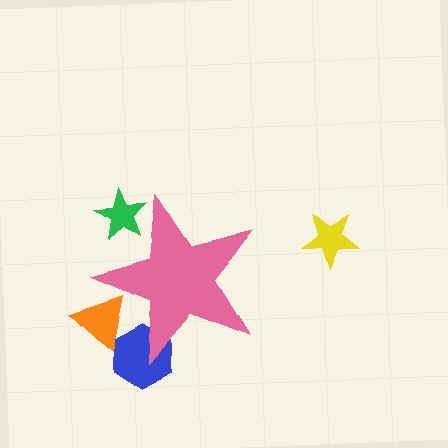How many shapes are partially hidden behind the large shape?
3 shapes are partially hidden.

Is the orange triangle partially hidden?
Yes, the orange triangle is partially hidden behind the pink star.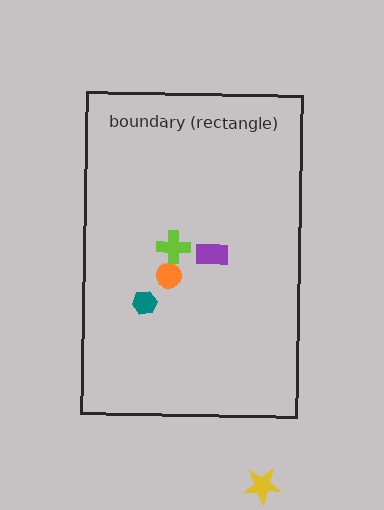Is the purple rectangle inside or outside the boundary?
Inside.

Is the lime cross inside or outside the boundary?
Inside.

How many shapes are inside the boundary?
4 inside, 1 outside.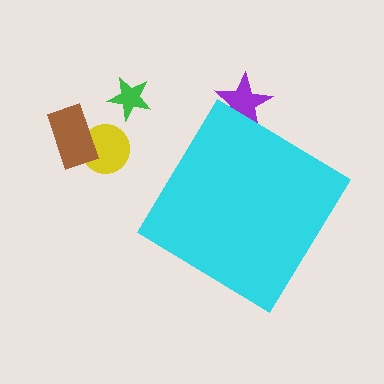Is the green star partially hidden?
No, the green star is fully visible.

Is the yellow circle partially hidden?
No, the yellow circle is fully visible.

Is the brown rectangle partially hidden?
No, the brown rectangle is fully visible.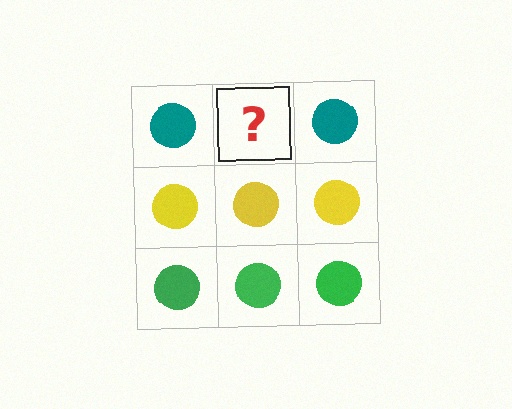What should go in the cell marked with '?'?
The missing cell should contain a teal circle.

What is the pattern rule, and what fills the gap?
The rule is that each row has a consistent color. The gap should be filled with a teal circle.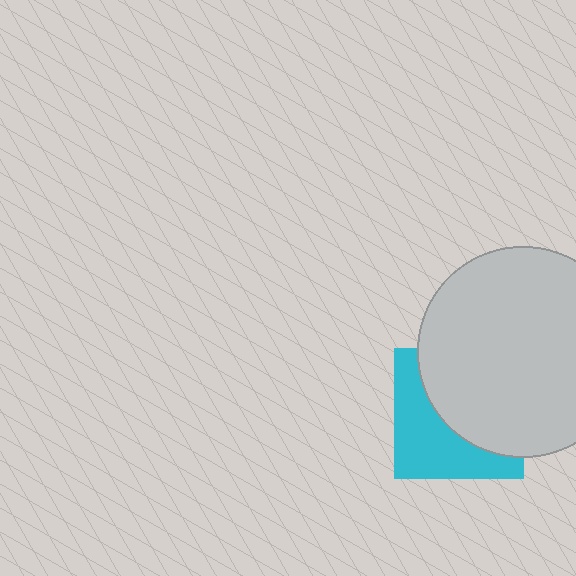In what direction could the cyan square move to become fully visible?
The cyan square could move toward the lower-left. That would shift it out from behind the light gray circle entirely.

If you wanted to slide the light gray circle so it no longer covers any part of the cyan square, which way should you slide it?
Slide it toward the upper-right — that is the most direct way to separate the two shapes.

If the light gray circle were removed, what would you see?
You would see the complete cyan square.